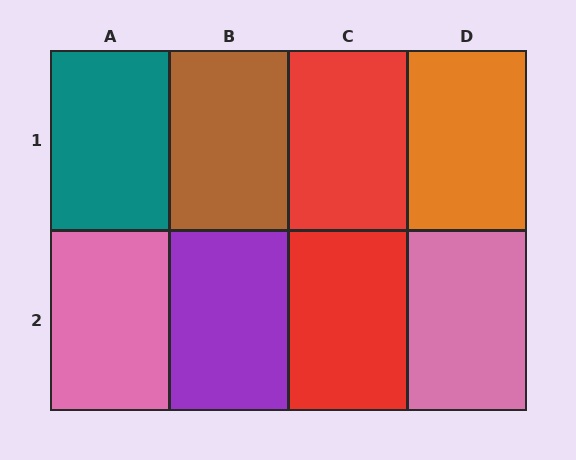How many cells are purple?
1 cell is purple.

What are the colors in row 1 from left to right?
Teal, brown, red, orange.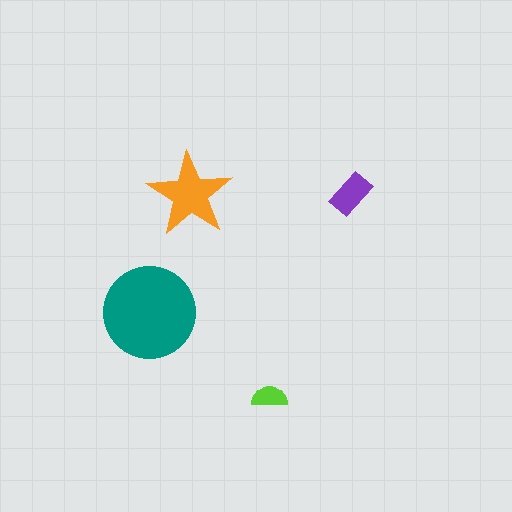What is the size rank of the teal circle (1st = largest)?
1st.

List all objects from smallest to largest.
The lime semicircle, the purple rectangle, the orange star, the teal circle.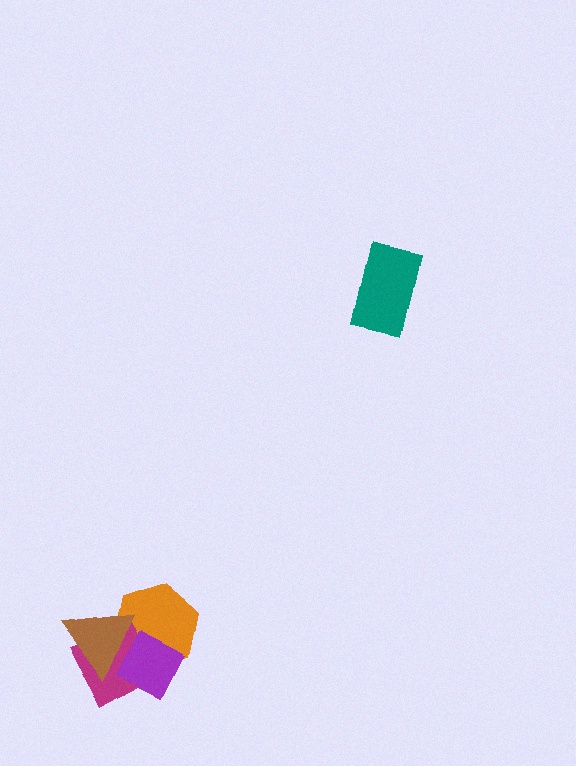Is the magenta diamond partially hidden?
Yes, it is partially covered by another shape.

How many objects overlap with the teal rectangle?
0 objects overlap with the teal rectangle.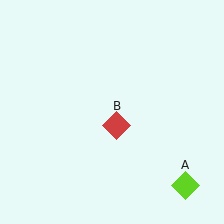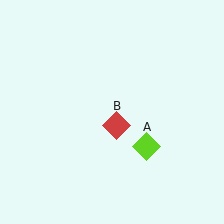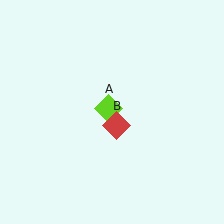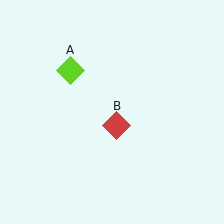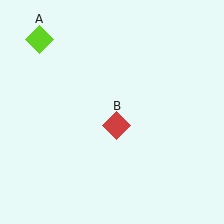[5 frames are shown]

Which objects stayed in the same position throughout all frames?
Red diamond (object B) remained stationary.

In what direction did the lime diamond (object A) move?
The lime diamond (object A) moved up and to the left.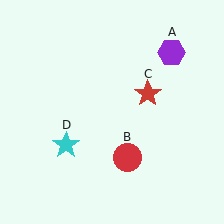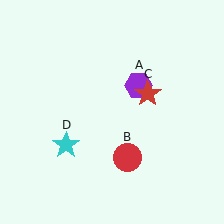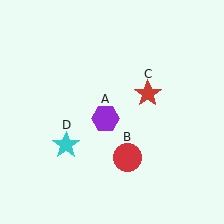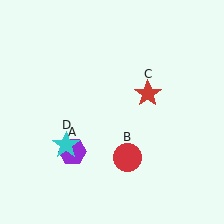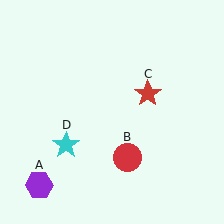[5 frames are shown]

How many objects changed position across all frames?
1 object changed position: purple hexagon (object A).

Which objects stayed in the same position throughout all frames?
Red circle (object B) and red star (object C) and cyan star (object D) remained stationary.